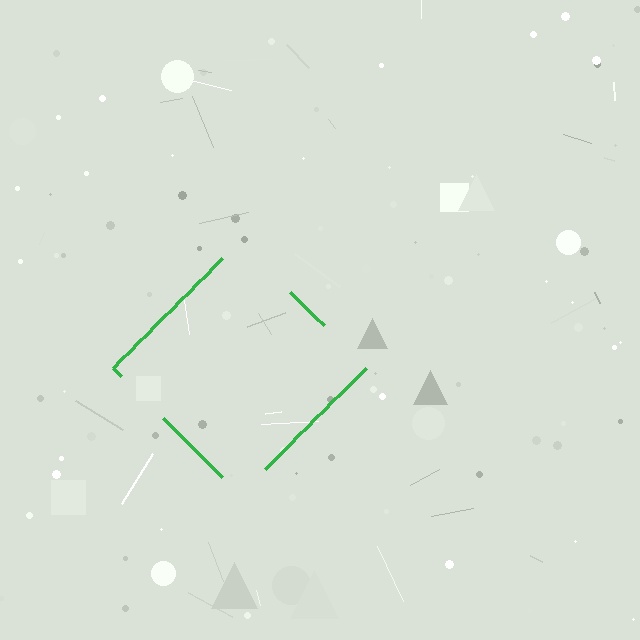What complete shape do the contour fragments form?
The contour fragments form a diamond.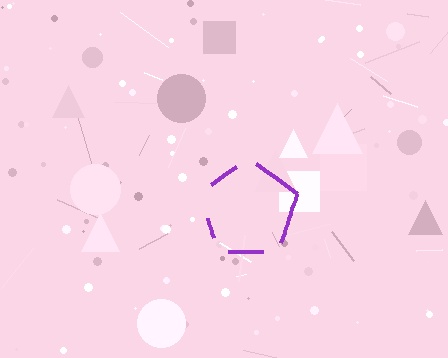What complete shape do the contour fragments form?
The contour fragments form a pentagon.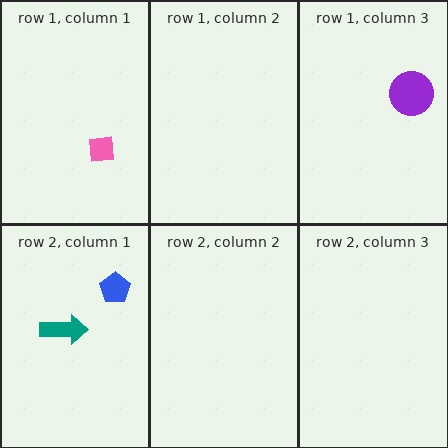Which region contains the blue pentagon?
The row 2, column 1 region.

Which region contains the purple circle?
The row 1, column 3 region.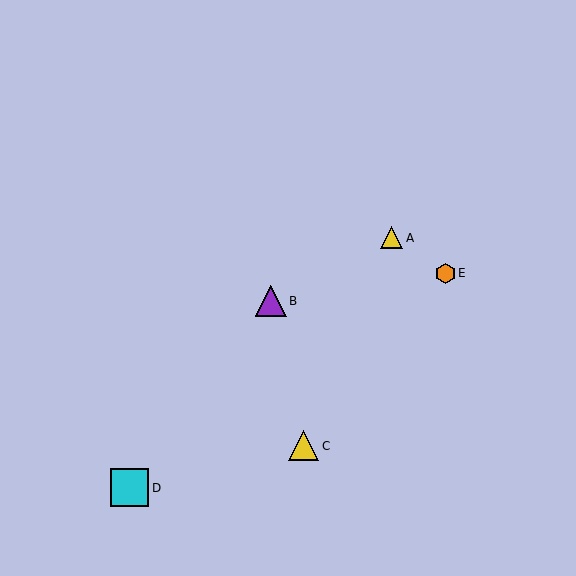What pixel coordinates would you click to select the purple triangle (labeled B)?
Click at (271, 301) to select the purple triangle B.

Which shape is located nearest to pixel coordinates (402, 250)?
The yellow triangle (labeled A) at (392, 238) is nearest to that location.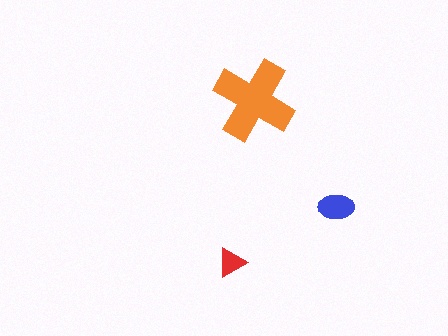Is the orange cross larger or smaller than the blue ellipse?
Larger.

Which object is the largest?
The orange cross.